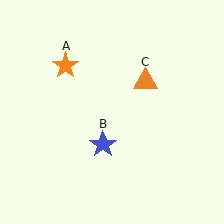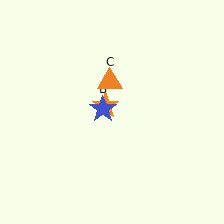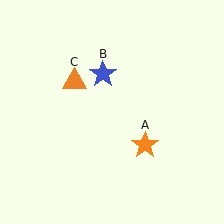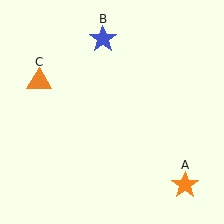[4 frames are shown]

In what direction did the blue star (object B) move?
The blue star (object B) moved up.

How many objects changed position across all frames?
3 objects changed position: orange star (object A), blue star (object B), orange triangle (object C).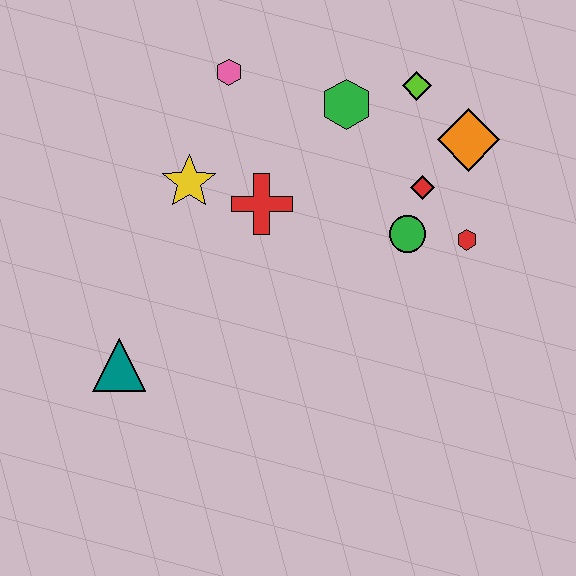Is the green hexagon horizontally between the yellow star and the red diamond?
Yes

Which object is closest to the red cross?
The yellow star is closest to the red cross.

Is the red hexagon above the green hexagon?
No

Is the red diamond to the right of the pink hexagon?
Yes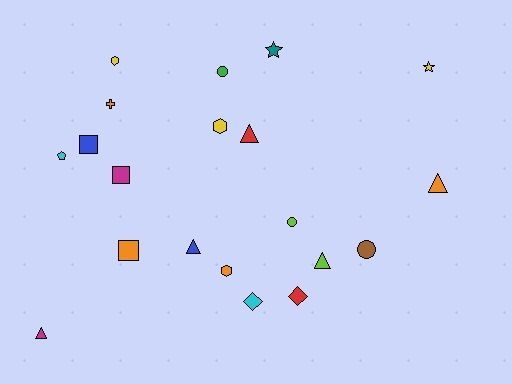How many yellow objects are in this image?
There are 3 yellow objects.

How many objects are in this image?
There are 20 objects.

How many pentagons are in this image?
There is 1 pentagon.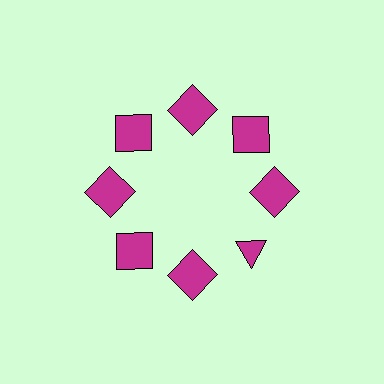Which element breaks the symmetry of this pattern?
The magenta triangle at roughly the 4 o'clock position breaks the symmetry. All other shapes are magenta squares.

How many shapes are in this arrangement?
There are 8 shapes arranged in a ring pattern.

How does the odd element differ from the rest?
It has a different shape: triangle instead of square.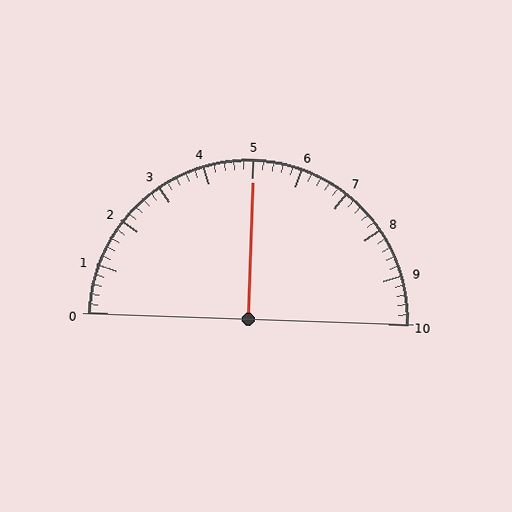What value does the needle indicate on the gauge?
The needle indicates approximately 5.0.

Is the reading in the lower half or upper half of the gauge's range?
The reading is in the upper half of the range (0 to 10).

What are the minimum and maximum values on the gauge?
The gauge ranges from 0 to 10.